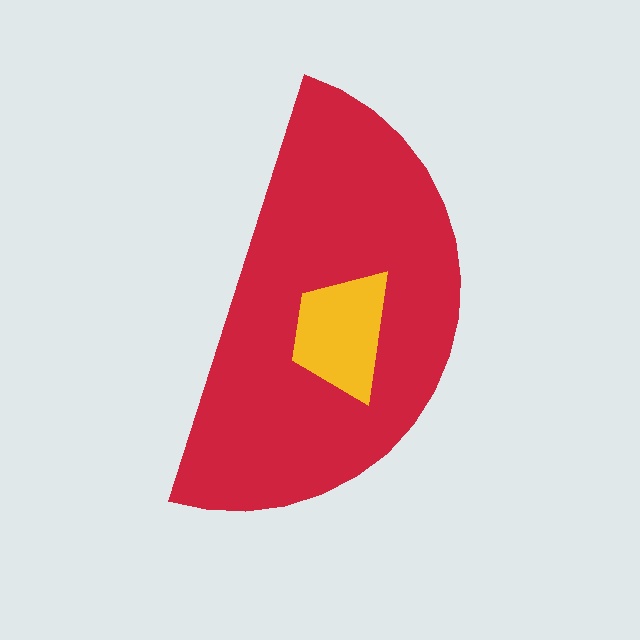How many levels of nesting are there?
2.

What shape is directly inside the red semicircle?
The yellow trapezoid.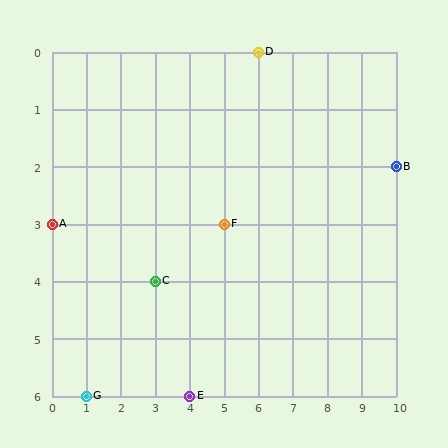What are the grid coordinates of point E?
Point E is at grid coordinates (4, 6).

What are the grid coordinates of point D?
Point D is at grid coordinates (6, 0).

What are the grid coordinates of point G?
Point G is at grid coordinates (1, 6).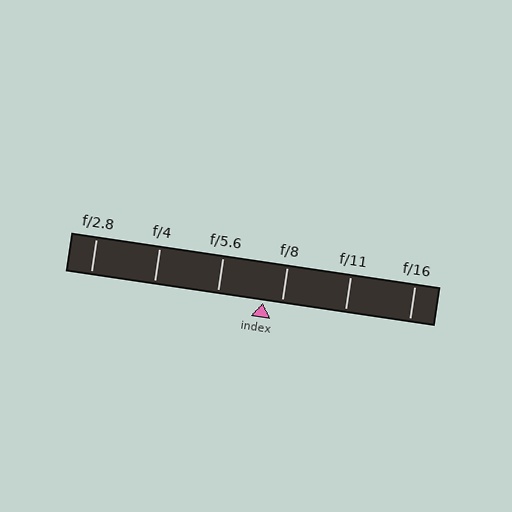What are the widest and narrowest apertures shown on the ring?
The widest aperture shown is f/2.8 and the narrowest is f/16.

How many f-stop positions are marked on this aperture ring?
There are 6 f-stop positions marked.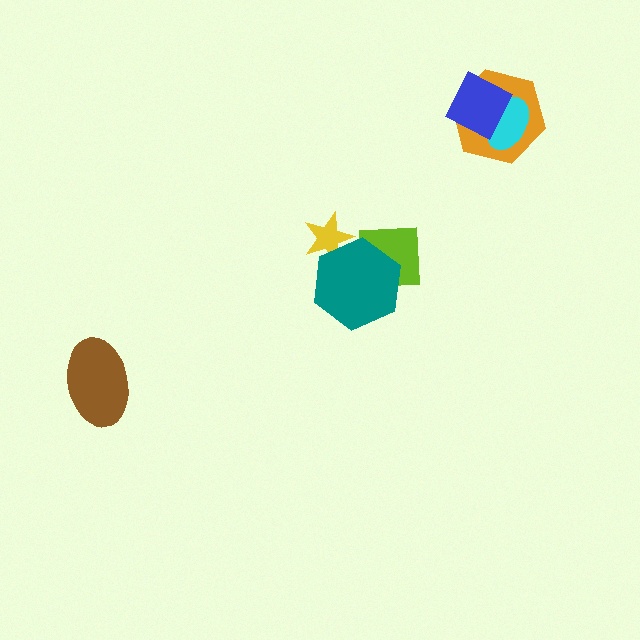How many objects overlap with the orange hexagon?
2 objects overlap with the orange hexagon.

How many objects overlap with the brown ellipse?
0 objects overlap with the brown ellipse.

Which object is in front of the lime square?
The teal hexagon is in front of the lime square.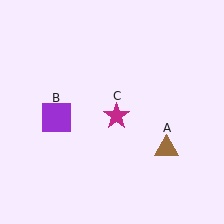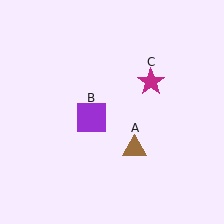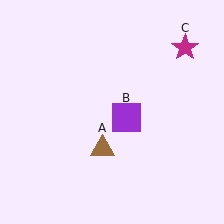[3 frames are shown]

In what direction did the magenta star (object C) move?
The magenta star (object C) moved up and to the right.